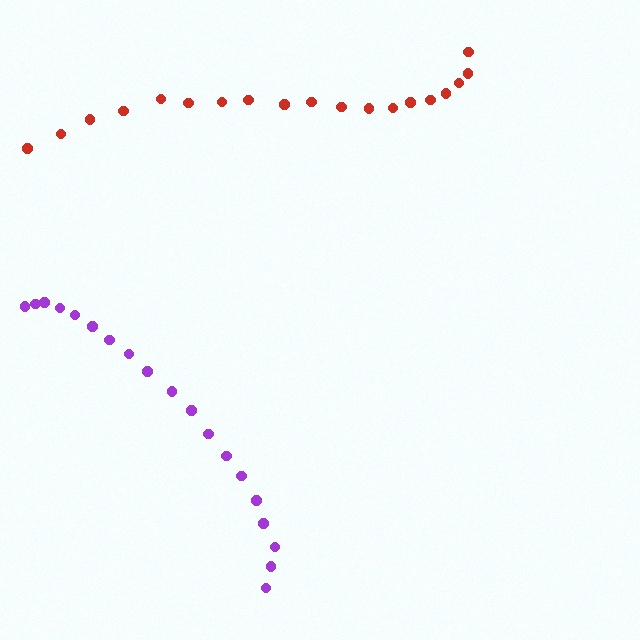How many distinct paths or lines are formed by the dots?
There are 2 distinct paths.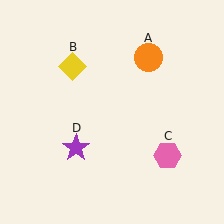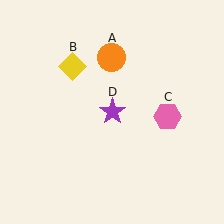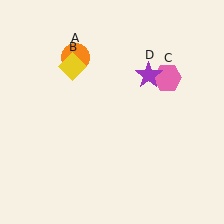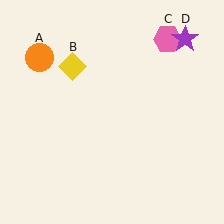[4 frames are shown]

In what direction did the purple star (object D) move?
The purple star (object D) moved up and to the right.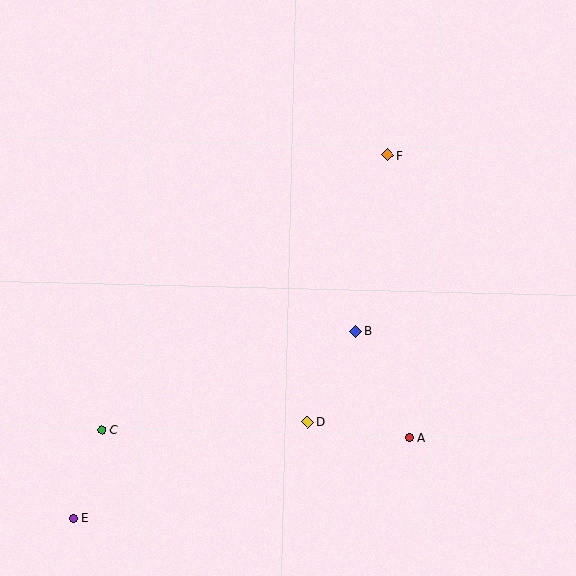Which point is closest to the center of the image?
Point B at (356, 331) is closest to the center.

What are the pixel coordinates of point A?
Point A is at (410, 438).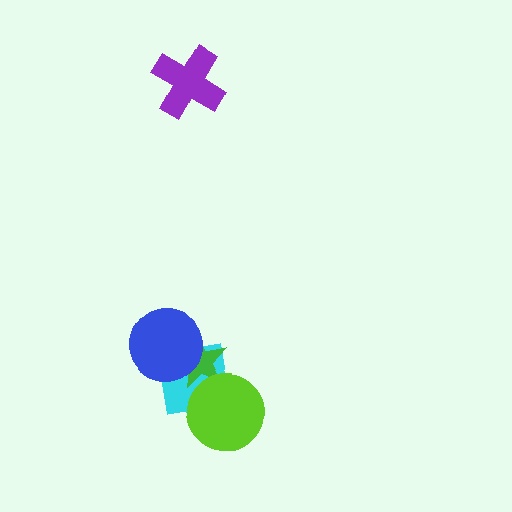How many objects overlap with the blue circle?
2 objects overlap with the blue circle.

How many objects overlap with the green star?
3 objects overlap with the green star.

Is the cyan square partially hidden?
Yes, it is partially covered by another shape.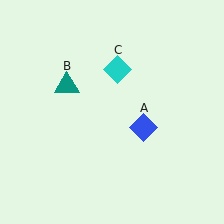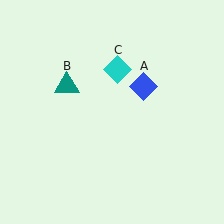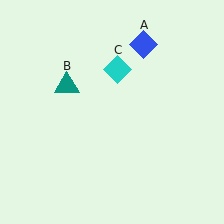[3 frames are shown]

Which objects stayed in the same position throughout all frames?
Teal triangle (object B) and cyan diamond (object C) remained stationary.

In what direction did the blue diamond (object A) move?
The blue diamond (object A) moved up.